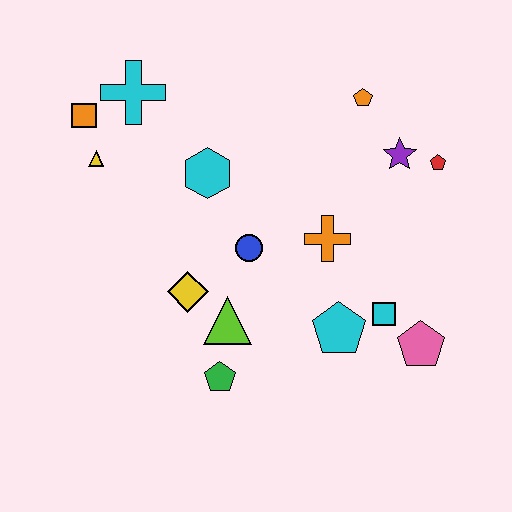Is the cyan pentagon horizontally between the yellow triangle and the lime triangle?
No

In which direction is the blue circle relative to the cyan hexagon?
The blue circle is below the cyan hexagon.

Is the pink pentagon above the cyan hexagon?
No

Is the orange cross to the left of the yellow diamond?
No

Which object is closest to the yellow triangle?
The orange square is closest to the yellow triangle.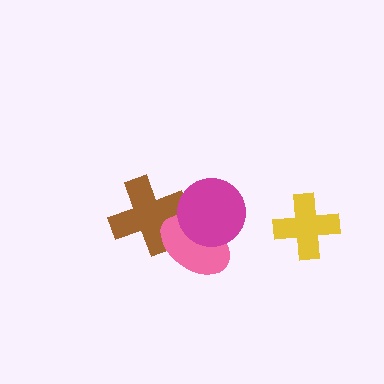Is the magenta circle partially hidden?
No, no other shape covers it.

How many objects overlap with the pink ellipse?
2 objects overlap with the pink ellipse.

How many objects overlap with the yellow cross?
0 objects overlap with the yellow cross.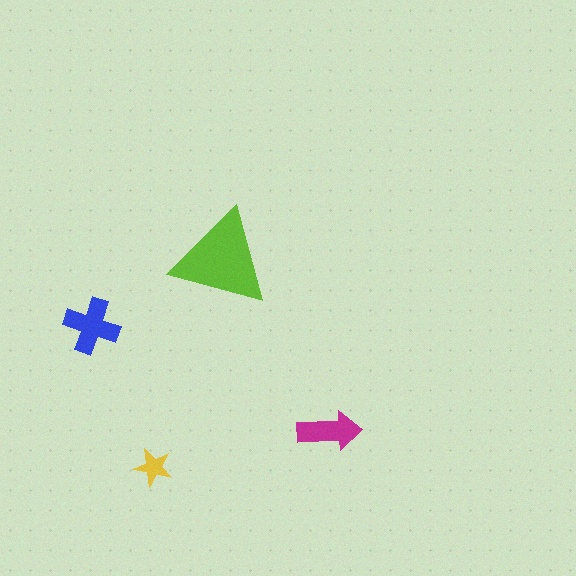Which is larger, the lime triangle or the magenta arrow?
The lime triangle.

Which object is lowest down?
The yellow star is bottommost.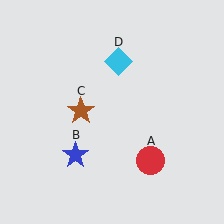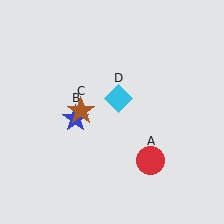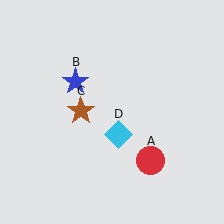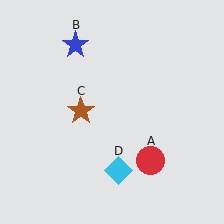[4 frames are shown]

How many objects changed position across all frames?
2 objects changed position: blue star (object B), cyan diamond (object D).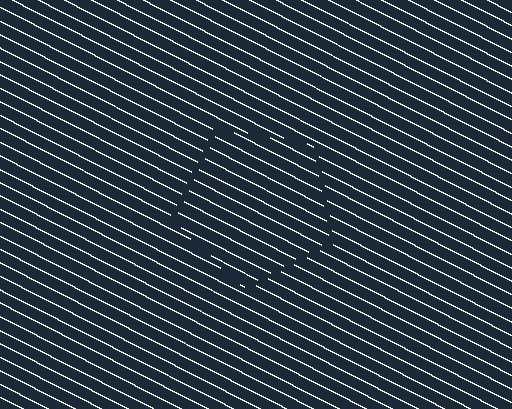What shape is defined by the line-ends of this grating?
An illusory pentagon. The interior of the shape contains the same grating, shifted by half a period — the contour is defined by the phase discontinuity where line-ends from the inner and outer gratings abut.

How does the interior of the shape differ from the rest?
The interior of the shape contains the same grating, shifted by half a period — the contour is defined by the phase discontinuity where line-ends from the inner and outer gratings abut.